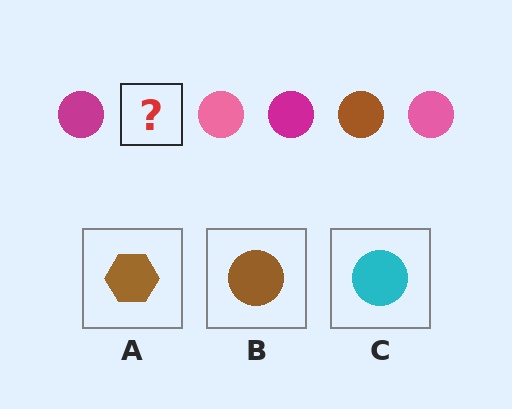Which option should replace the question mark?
Option B.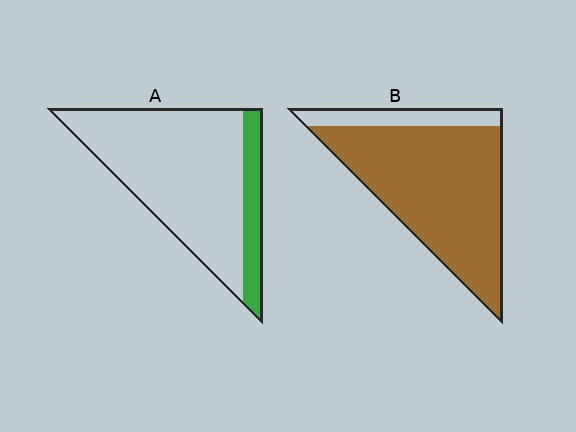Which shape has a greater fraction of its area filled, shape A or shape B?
Shape B.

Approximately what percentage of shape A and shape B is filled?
A is approximately 20% and B is approximately 85%.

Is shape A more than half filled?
No.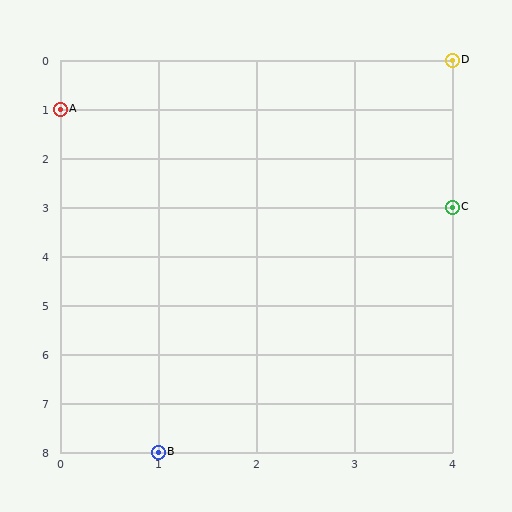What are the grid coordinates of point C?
Point C is at grid coordinates (4, 3).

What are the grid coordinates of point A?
Point A is at grid coordinates (0, 1).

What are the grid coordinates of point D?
Point D is at grid coordinates (4, 0).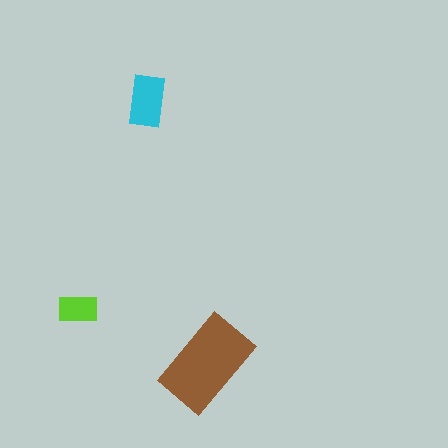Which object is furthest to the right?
The brown rectangle is rightmost.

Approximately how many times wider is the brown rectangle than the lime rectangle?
About 2.5 times wider.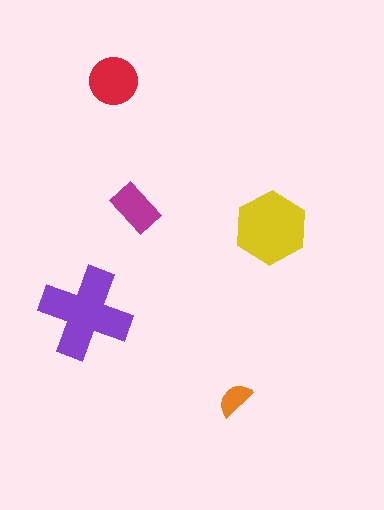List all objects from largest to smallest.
The purple cross, the yellow hexagon, the red circle, the magenta rectangle, the orange semicircle.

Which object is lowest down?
The orange semicircle is bottommost.